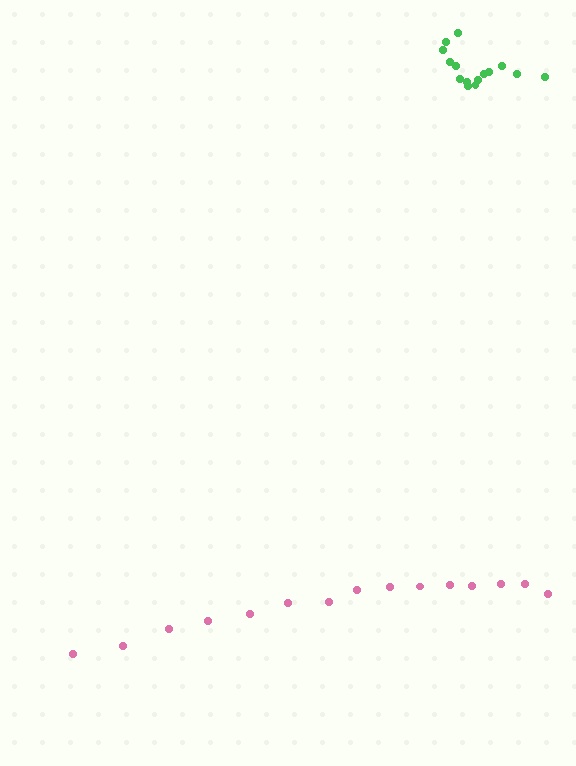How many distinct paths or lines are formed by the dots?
There are 2 distinct paths.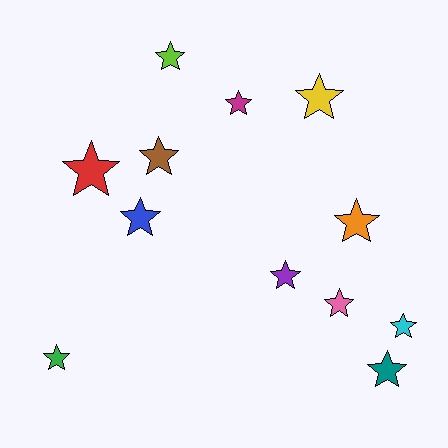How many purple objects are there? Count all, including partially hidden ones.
There is 1 purple object.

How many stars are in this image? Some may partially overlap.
There are 12 stars.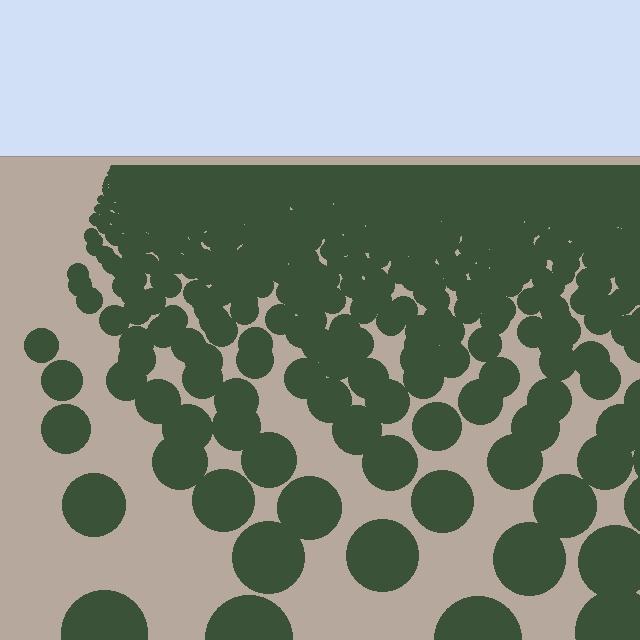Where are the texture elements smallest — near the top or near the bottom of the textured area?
Near the top.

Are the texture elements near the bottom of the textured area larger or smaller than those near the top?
Larger. Near the bottom, elements are closer to the viewer and appear at a bigger on-screen size.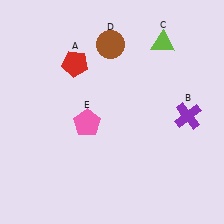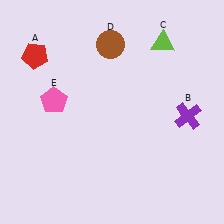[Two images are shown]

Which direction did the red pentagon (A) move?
The red pentagon (A) moved left.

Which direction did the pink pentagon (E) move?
The pink pentagon (E) moved left.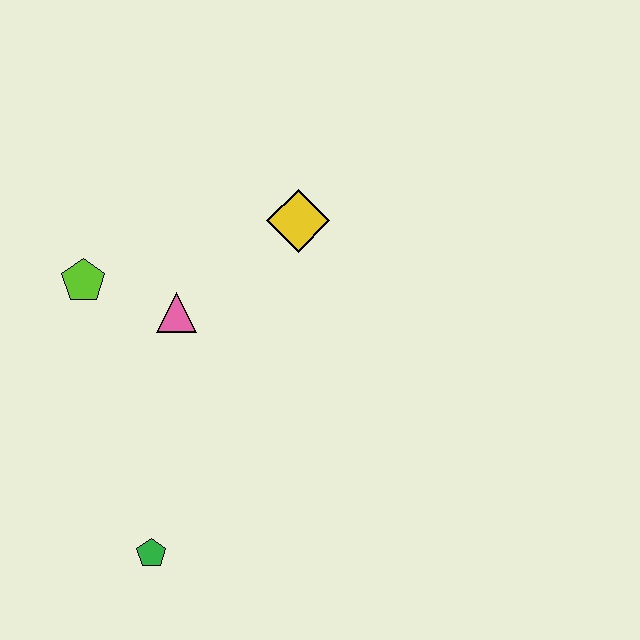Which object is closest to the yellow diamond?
The pink triangle is closest to the yellow diamond.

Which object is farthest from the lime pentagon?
The green pentagon is farthest from the lime pentagon.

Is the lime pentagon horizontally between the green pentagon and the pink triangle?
No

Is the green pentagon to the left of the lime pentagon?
No